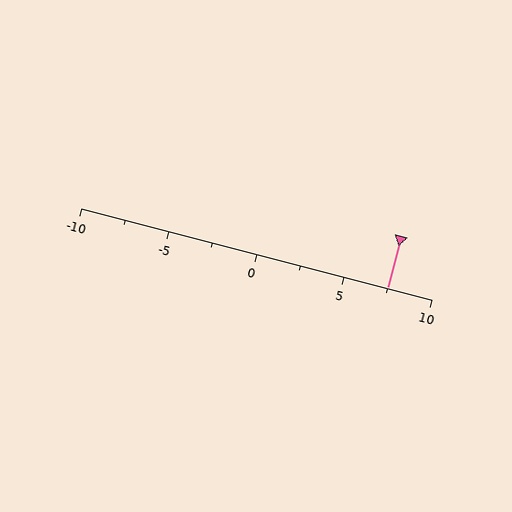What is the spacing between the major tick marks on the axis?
The major ticks are spaced 5 apart.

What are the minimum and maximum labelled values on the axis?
The axis runs from -10 to 10.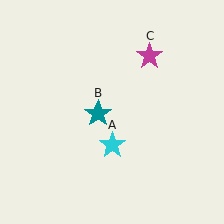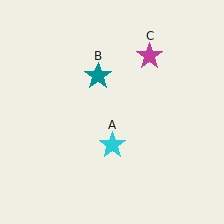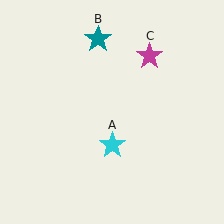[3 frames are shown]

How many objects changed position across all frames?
1 object changed position: teal star (object B).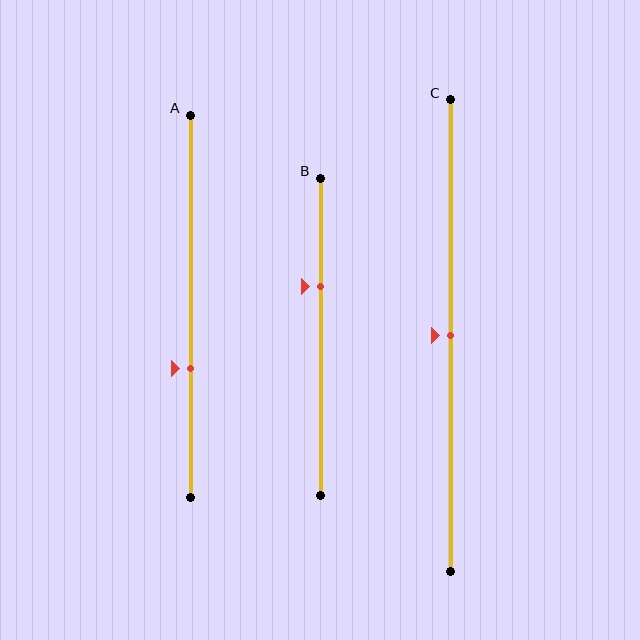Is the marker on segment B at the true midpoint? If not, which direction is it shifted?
No, the marker on segment B is shifted upward by about 16% of the segment length.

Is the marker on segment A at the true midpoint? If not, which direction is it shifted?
No, the marker on segment A is shifted downward by about 16% of the segment length.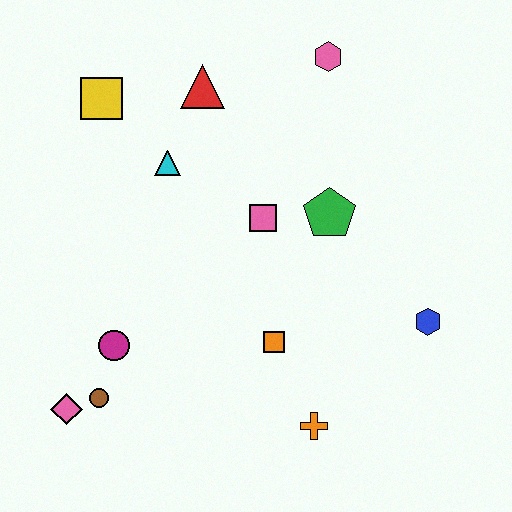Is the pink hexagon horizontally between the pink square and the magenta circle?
No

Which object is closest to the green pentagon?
The pink square is closest to the green pentagon.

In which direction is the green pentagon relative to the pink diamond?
The green pentagon is to the right of the pink diamond.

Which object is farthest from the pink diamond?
The pink hexagon is farthest from the pink diamond.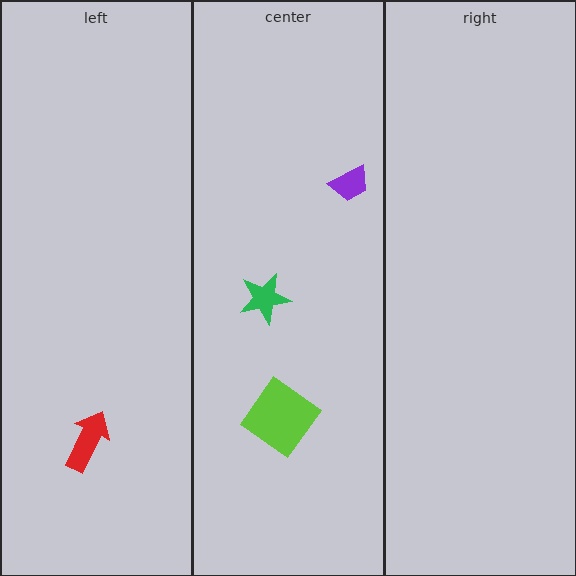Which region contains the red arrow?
The left region.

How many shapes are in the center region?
3.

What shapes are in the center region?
The purple trapezoid, the lime diamond, the green star.